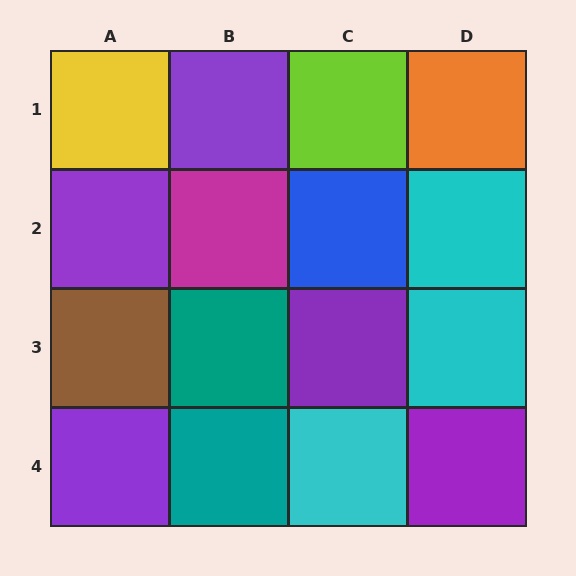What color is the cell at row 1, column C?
Lime.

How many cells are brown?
1 cell is brown.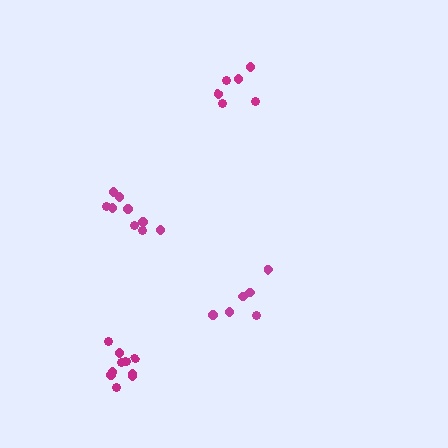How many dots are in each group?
Group 1: 10 dots, Group 2: 6 dots, Group 3: 9 dots, Group 4: 6 dots (31 total).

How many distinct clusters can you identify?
There are 4 distinct clusters.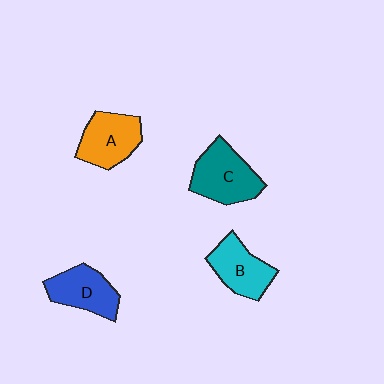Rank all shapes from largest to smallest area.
From largest to smallest: C (teal), A (orange), B (cyan), D (blue).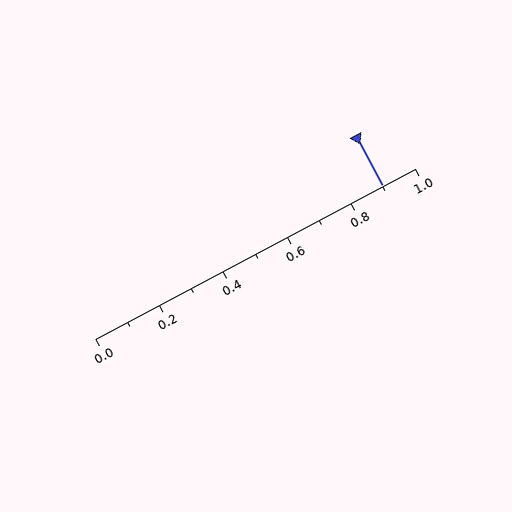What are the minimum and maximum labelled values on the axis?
The axis runs from 0.0 to 1.0.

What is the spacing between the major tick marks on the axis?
The major ticks are spaced 0.2 apart.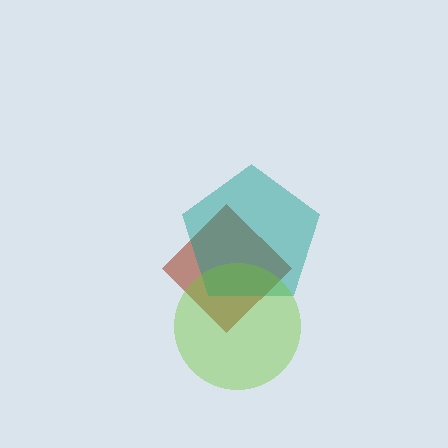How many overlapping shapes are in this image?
There are 3 overlapping shapes in the image.